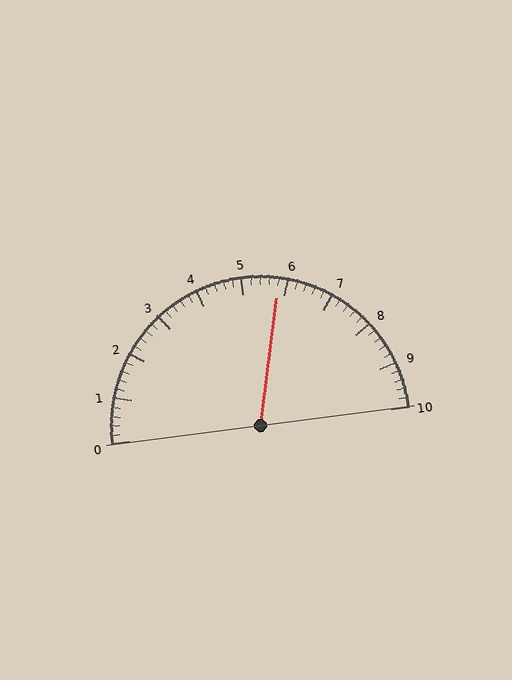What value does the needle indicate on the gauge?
The needle indicates approximately 5.8.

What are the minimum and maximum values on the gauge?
The gauge ranges from 0 to 10.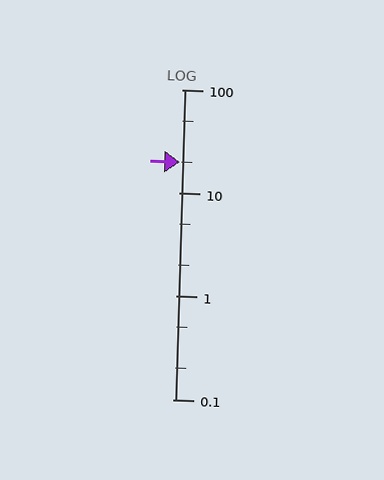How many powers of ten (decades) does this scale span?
The scale spans 3 decades, from 0.1 to 100.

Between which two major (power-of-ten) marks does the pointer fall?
The pointer is between 10 and 100.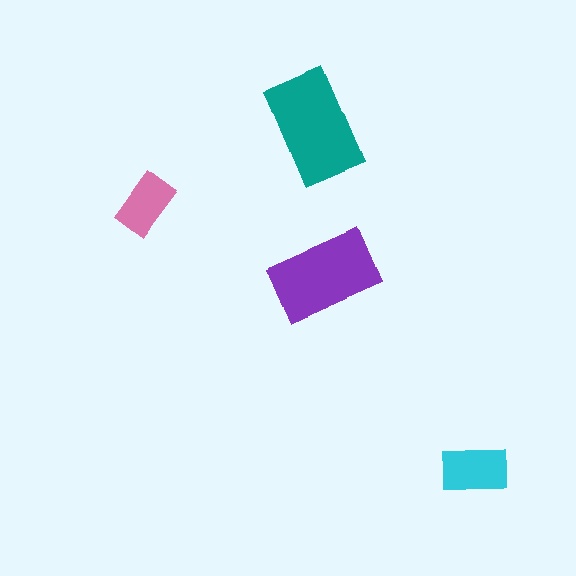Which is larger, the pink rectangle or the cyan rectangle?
The cyan one.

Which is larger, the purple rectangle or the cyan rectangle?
The purple one.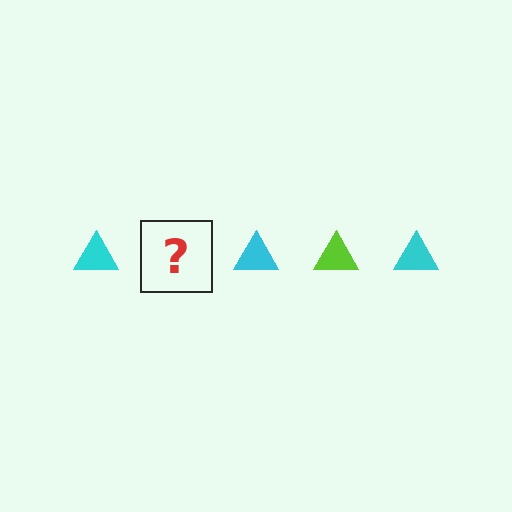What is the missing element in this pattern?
The missing element is a lime triangle.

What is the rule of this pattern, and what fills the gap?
The rule is that the pattern cycles through cyan, lime triangles. The gap should be filled with a lime triangle.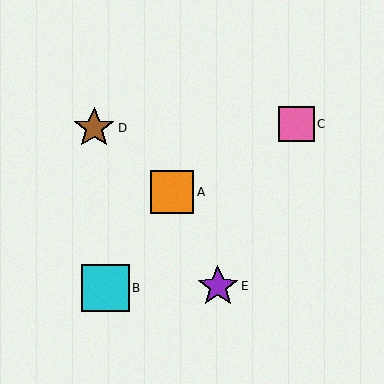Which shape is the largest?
The cyan square (labeled B) is the largest.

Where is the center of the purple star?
The center of the purple star is at (218, 286).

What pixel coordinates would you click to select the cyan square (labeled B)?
Click at (105, 288) to select the cyan square B.